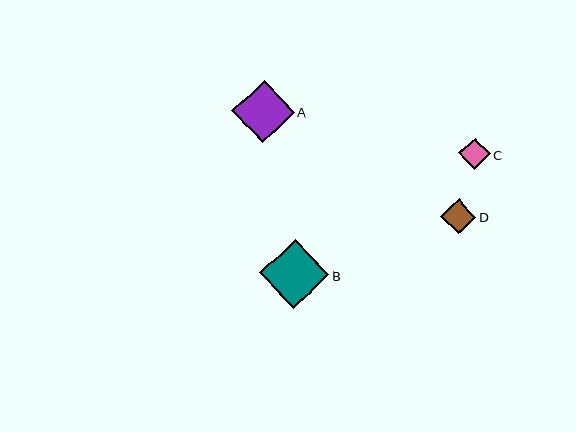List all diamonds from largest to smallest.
From largest to smallest: B, A, D, C.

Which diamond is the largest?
Diamond B is the largest with a size of approximately 69 pixels.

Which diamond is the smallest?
Diamond C is the smallest with a size of approximately 32 pixels.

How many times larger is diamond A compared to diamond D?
Diamond A is approximately 1.8 times the size of diamond D.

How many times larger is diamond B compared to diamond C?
Diamond B is approximately 2.2 times the size of diamond C.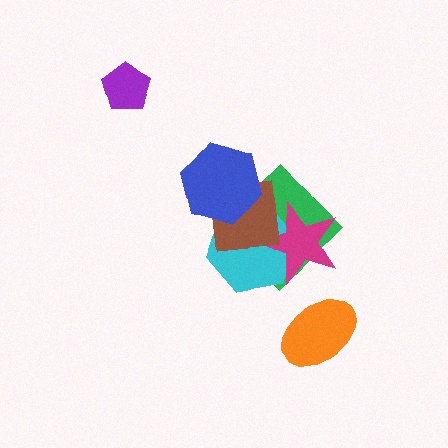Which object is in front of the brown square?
The blue hexagon is in front of the brown square.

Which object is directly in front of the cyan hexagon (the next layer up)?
The magenta star is directly in front of the cyan hexagon.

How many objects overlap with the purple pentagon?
0 objects overlap with the purple pentagon.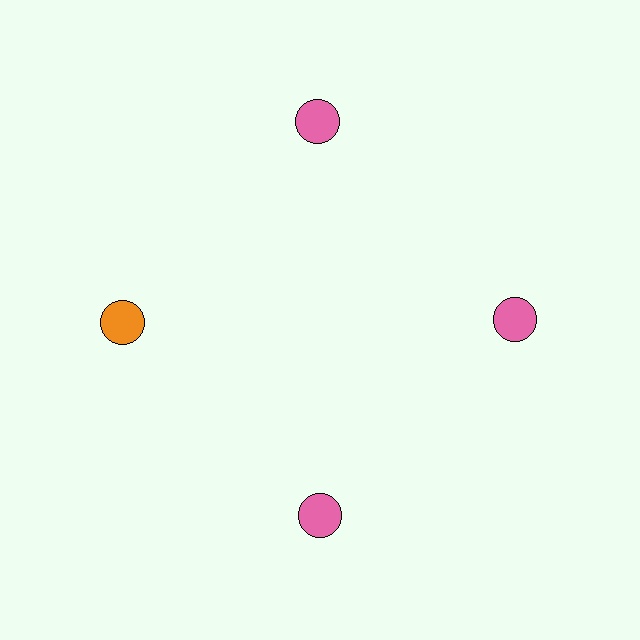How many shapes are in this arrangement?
There are 4 shapes arranged in a ring pattern.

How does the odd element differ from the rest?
It has a different color: orange instead of pink.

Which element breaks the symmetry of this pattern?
The orange circle at roughly the 9 o'clock position breaks the symmetry. All other shapes are pink circles.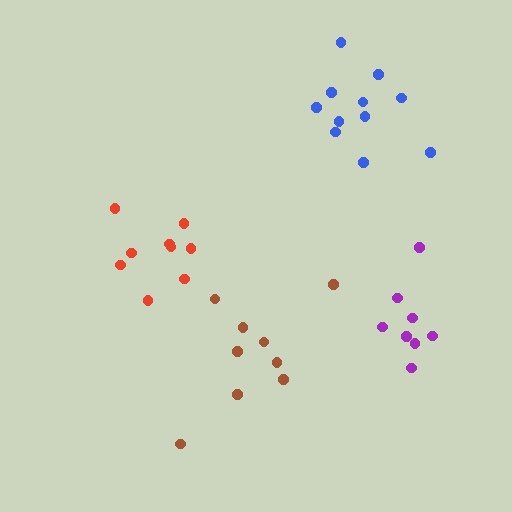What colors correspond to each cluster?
The clusters are colored: red, brown, purple, blue.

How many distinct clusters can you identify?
There are 4 distinct clusters.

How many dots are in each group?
Group 1: 9 dots, Group 2: 9 dots, Group 3: 8 dots, Group 4: 11 dots (37 total).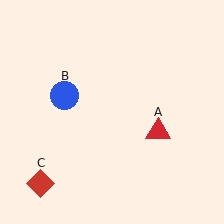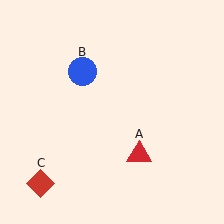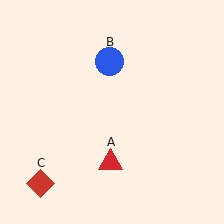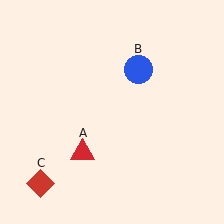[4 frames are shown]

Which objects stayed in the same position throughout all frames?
Red diamond (object C) remained stationary.